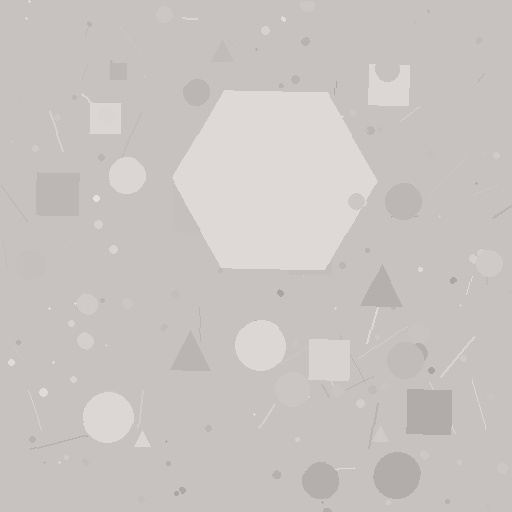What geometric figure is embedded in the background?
A hexagon is embedded in the background.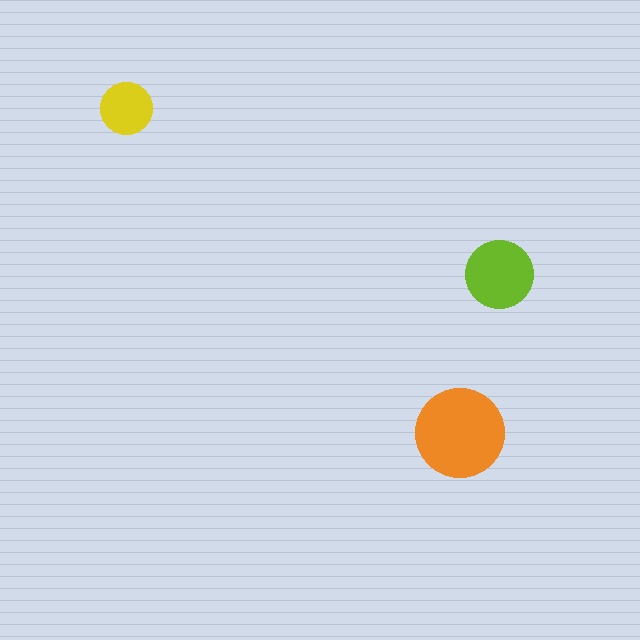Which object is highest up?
The yellow circle is topmost.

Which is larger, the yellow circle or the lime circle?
The lime one.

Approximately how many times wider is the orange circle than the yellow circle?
About 1.5 times wider.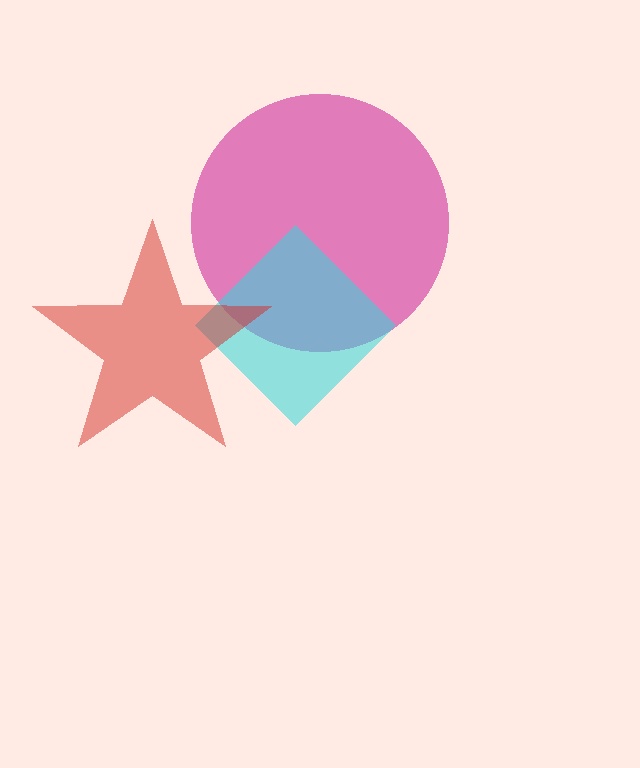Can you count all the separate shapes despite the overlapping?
Yes, there are 3 separate shapes.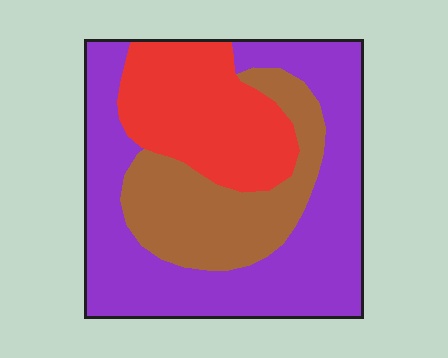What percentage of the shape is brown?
Brown takes up less than a quarter of the shape.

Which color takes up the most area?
Purple, at roughly 50%.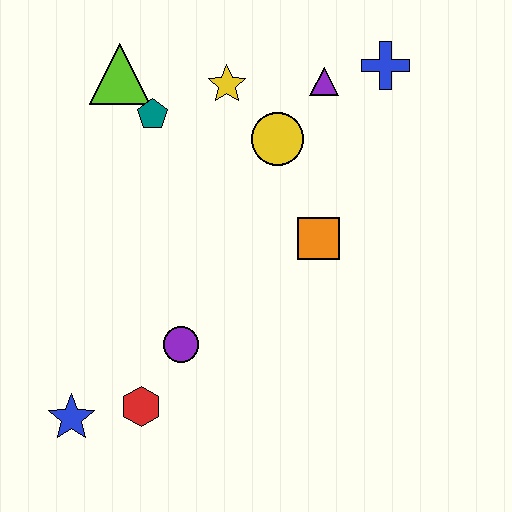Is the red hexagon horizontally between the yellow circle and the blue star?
Yes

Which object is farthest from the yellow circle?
The blue star is farthest from the yellow circle.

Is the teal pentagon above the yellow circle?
Yes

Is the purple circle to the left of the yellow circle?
Yes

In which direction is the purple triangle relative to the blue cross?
The purple triangle is to the left of the blue cross.